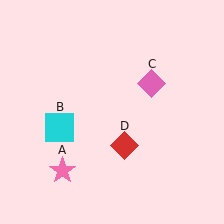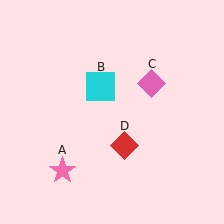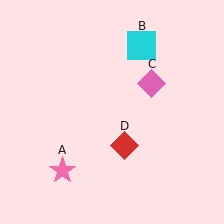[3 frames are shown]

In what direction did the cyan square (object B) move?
The cyan square (object B) moved up and to the right.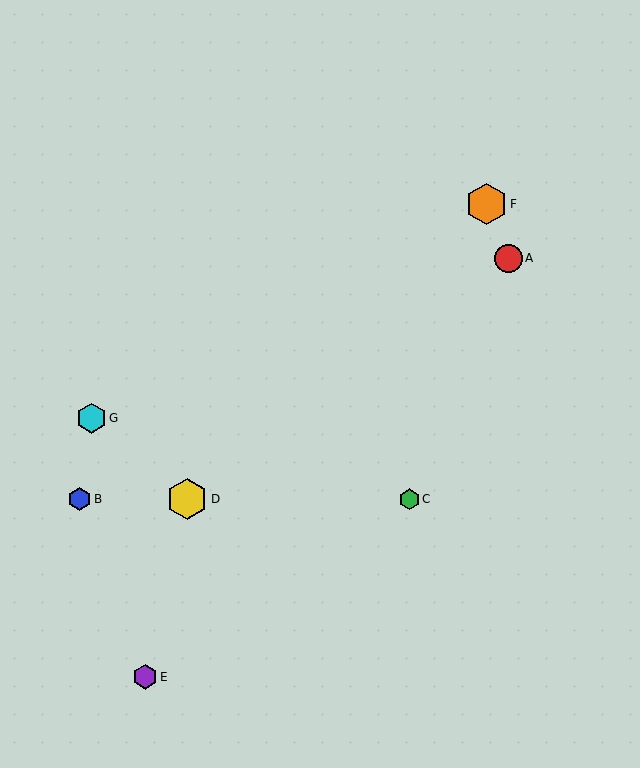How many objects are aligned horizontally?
3 objects (B, C, D) are aligned horizontally.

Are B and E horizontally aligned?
No, B is at y≈499 and E is at y≈677.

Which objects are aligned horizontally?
Objects B, C, D are aligned horizontally.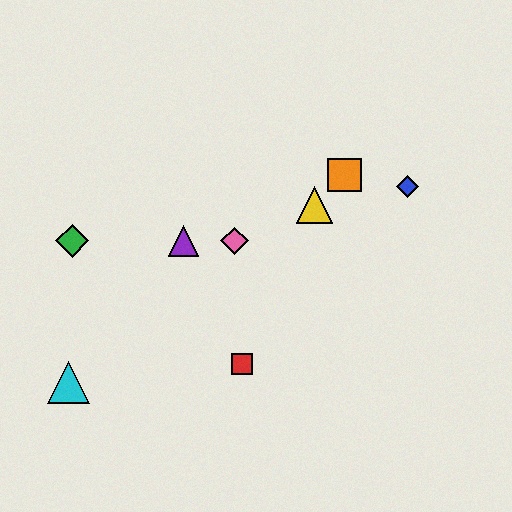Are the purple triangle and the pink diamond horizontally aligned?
Yes, both are at y≈241.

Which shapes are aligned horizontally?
The green diamond, the purple triangle, the pink diamond are aligned horizontally.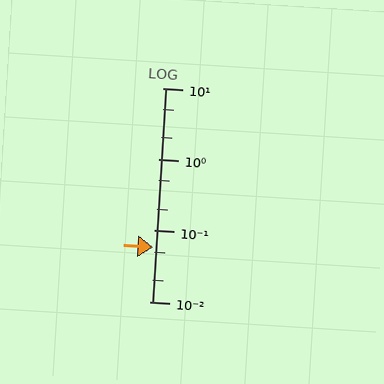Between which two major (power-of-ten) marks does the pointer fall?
The pointer is between 0.01 and 0.1.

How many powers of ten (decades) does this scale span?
The scale spans 3 decades, from 0.01 to 10.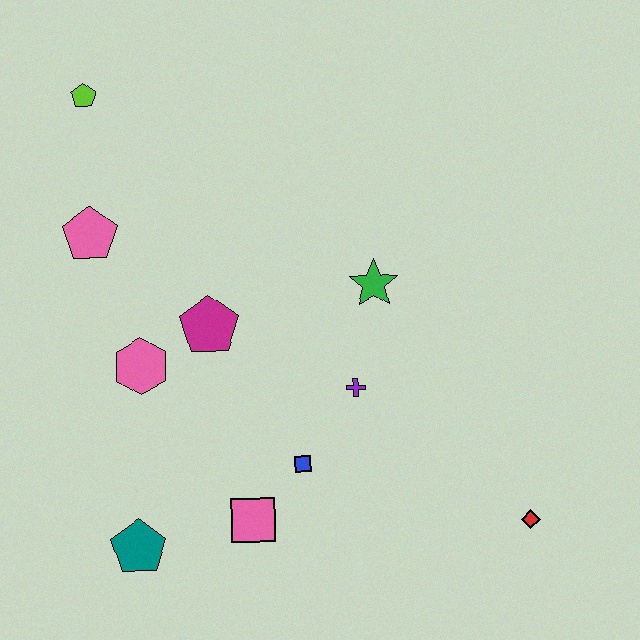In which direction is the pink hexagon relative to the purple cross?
The pink hexagon is to the left of the purple cross.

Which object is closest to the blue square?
The pink square is closest to the blue square.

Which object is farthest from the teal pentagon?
The lime pentagon is farthest from the teal pentagon.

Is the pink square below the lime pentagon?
Yes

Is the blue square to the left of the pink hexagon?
No